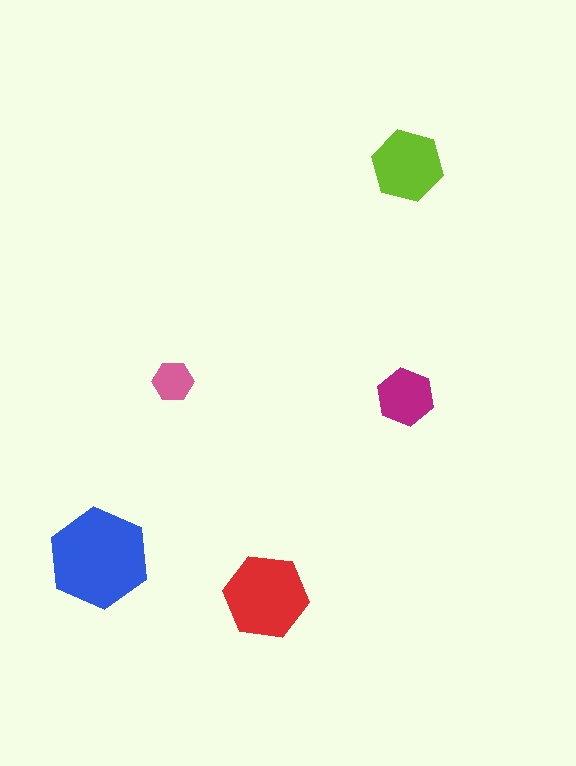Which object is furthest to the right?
The lime hexagon is rightmost.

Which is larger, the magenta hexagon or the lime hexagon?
The lime one.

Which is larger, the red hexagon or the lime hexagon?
The red one.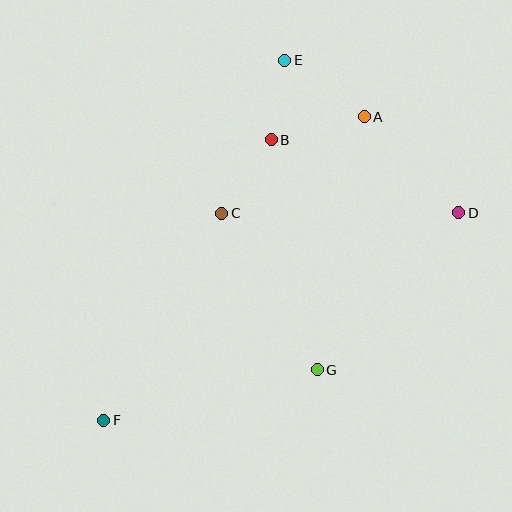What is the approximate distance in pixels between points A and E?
The distance between A and E is approximately 98 pixels.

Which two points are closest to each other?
Points B and E are closest to each other.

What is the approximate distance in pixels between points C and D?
The distance between C and D is approximately 237 pixels.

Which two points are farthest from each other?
Points D and F are farthest from each other.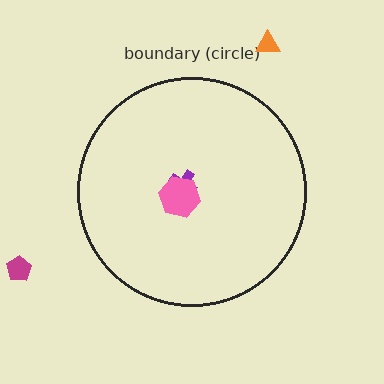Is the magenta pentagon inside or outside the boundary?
Outside.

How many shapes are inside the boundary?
2 inside, 2 outside.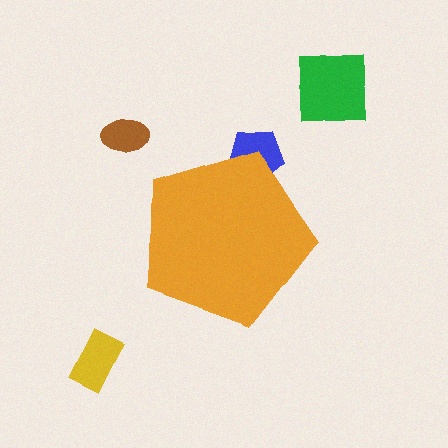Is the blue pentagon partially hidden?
Yes, the blue pentagon is partially hidden behind the orange pentagon.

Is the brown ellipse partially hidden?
No, the brown ellipse is fully visible.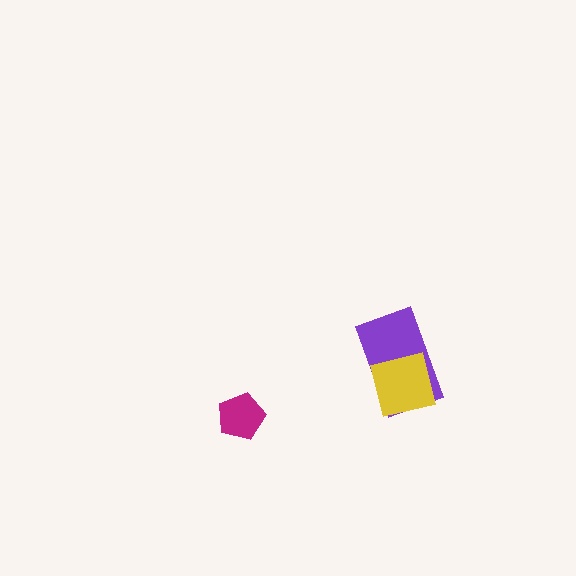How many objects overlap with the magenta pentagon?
0 objects overlap with the magenta pentagon.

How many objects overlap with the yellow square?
1 object overlaps with the yellow square.